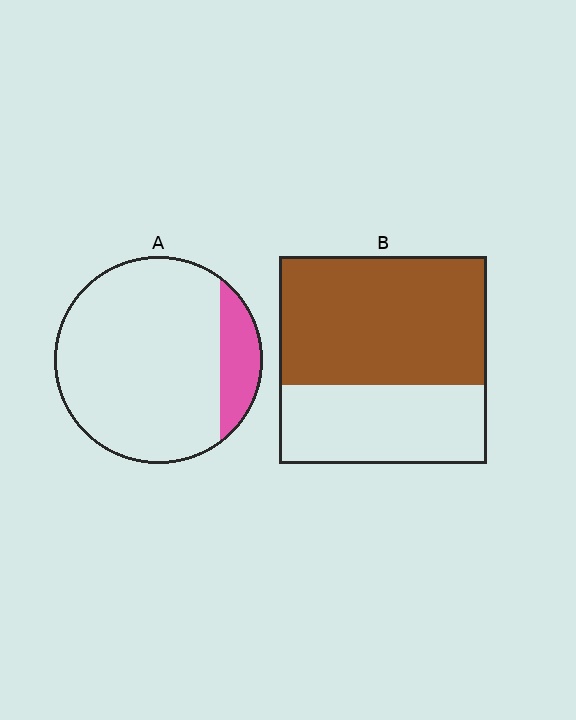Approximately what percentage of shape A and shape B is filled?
A is approximately 15% and B is approximately 60%.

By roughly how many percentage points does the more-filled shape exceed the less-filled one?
By roughly 45 percentage points (B over A).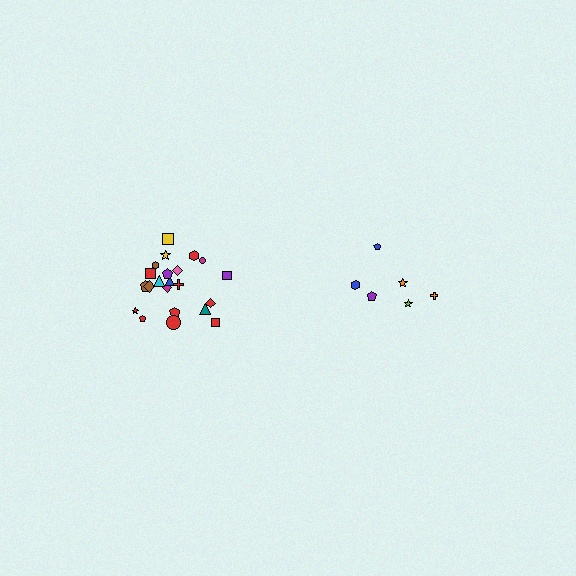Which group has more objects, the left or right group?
The left group.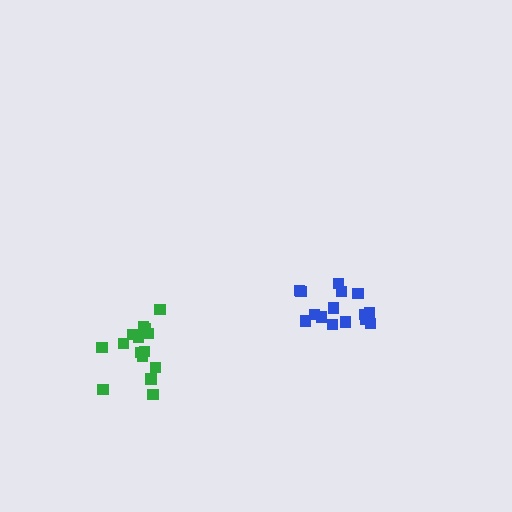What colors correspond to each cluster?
The clusters are colored: blue, green.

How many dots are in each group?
Group 1: 15 dots, Group 2: 15 dots (30 total).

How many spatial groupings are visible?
There are 2 spatial groupings.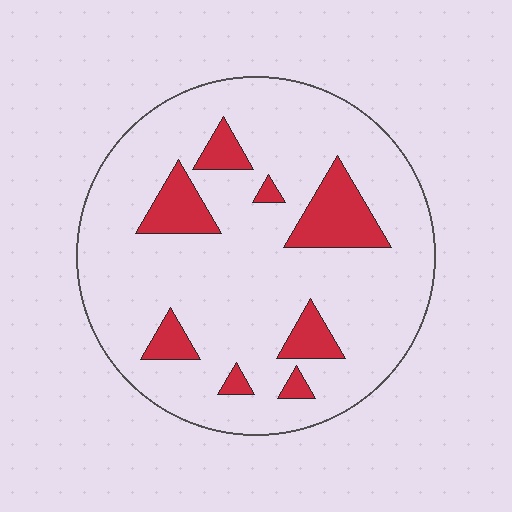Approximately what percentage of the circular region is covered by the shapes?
Approximately 15%.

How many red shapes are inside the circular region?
8.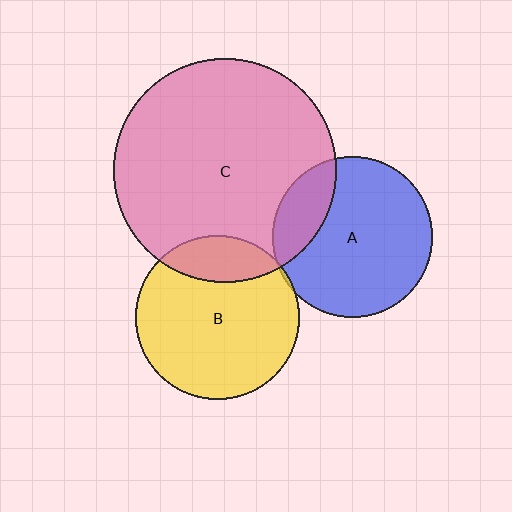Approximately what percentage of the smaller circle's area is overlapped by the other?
Approximately 5%.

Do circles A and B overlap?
Yes.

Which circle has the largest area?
Circle C (pink).